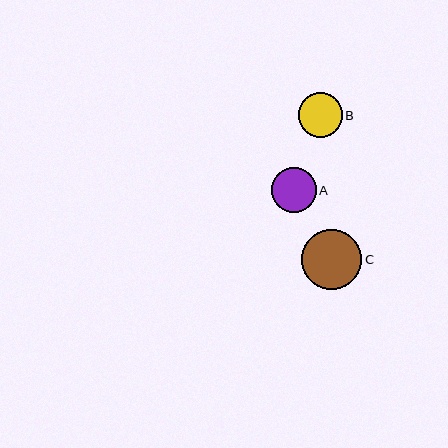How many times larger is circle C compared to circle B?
Circle C is approximately 1.4 times the size of circle B.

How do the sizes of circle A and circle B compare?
Circle A and circle B are approximately the same size.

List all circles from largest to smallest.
From largest to smallest: C, A, B.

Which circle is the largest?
Circle C is the largest with a size of approximately 60 pixels.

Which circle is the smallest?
Circle B is the smallest with a size of approximately 44 pixels.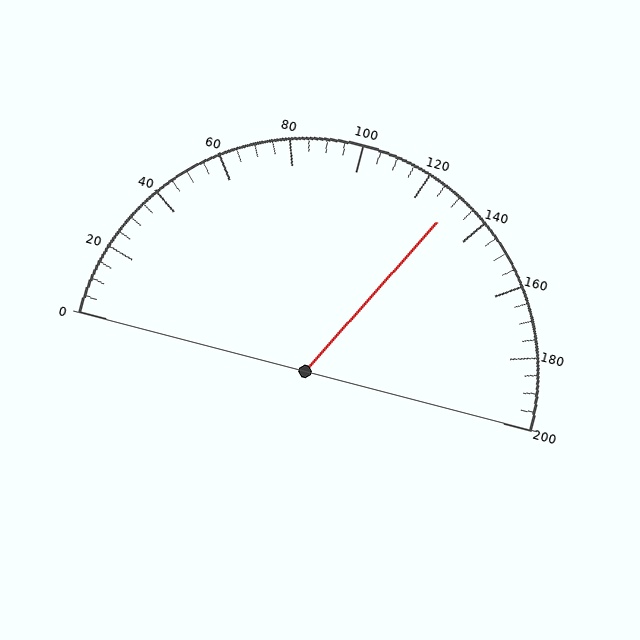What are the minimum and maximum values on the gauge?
The gauge ranges from 0 to 200.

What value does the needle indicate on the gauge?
The needle indicates approximately 130.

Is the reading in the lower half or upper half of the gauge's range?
The reading is in the upper half of the range (0 to 200).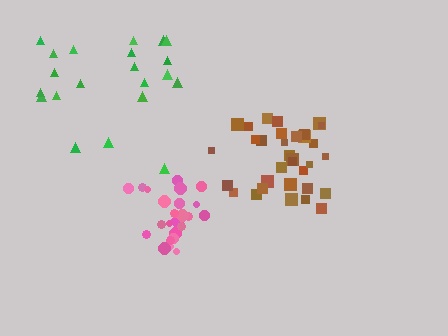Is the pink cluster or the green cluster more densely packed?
Pink.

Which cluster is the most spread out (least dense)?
Green.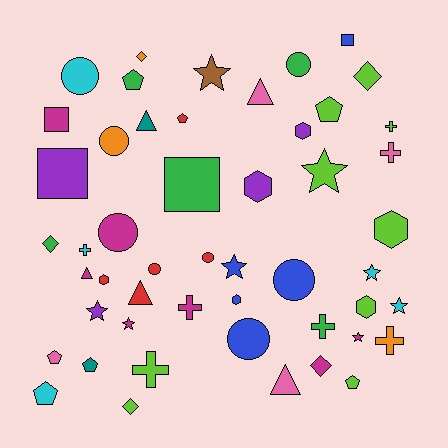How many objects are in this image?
There are 50 objects.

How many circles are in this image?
There are 8 circles.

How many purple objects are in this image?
There are 4 purple objects.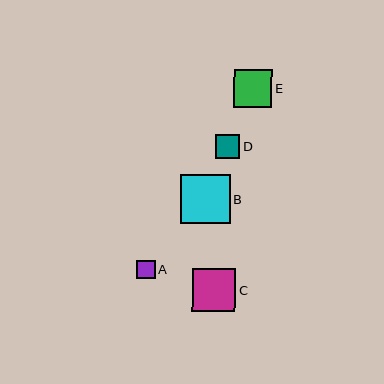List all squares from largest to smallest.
From largest to smallest: B, C, E, D, A.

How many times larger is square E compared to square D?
Square E is approximately 1.6 times the size of square D.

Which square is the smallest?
Square A is the smallest with a size of approximately 18 pixels.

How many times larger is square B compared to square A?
Square B is approximately 2.7 times the size of square A.